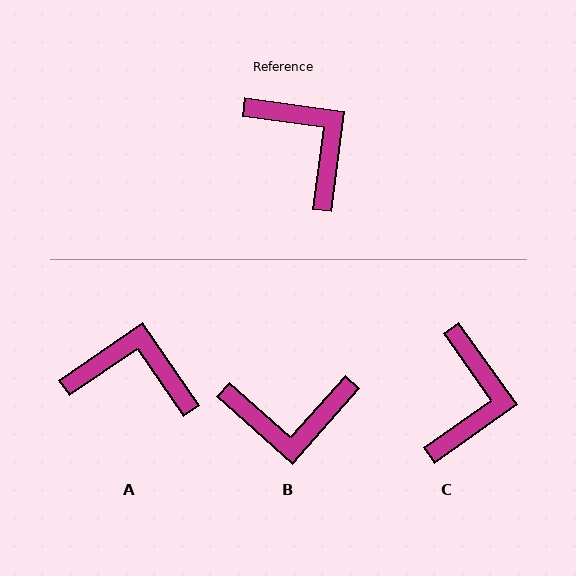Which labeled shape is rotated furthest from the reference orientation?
B, about 124 degrees away.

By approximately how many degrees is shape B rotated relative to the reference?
Approximately 124 degrees clockwise.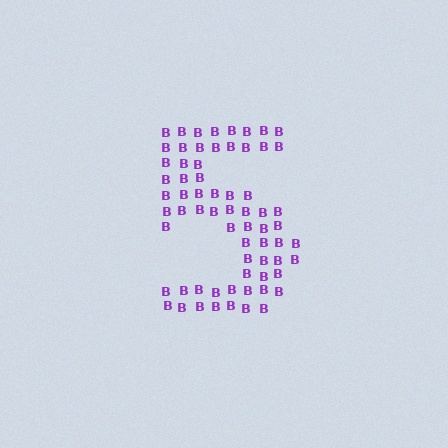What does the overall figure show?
The overall figure shows the digit 5.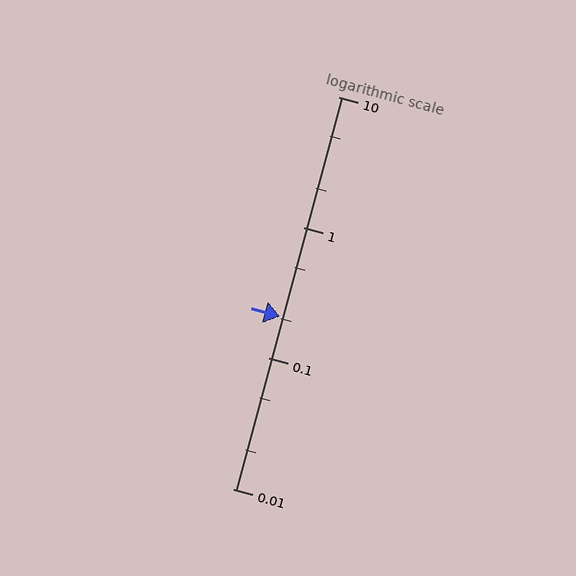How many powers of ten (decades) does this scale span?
The scale spans 3 decades, from 0.01 to 10.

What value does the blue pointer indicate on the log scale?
The pointer indicates approximately 0.21.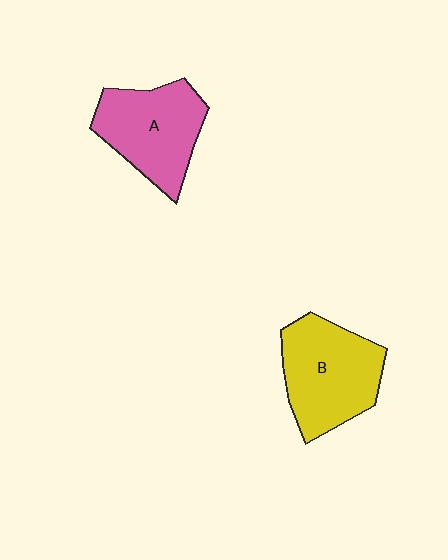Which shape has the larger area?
Shape B (yellow).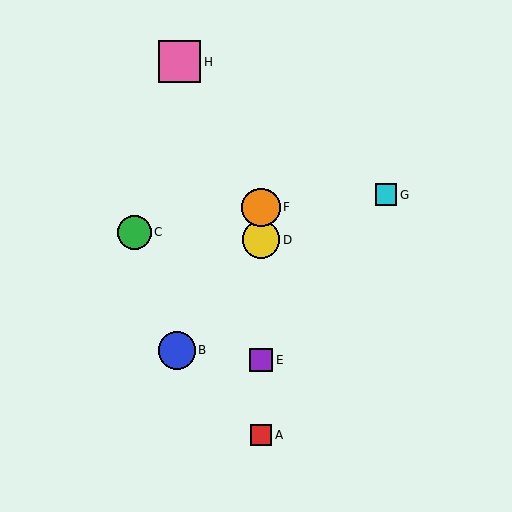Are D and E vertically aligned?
Yes, both are at x≈261.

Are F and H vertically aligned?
No, F is at x≈261 and H is at x≈180.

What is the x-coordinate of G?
Object G is at x≈386.